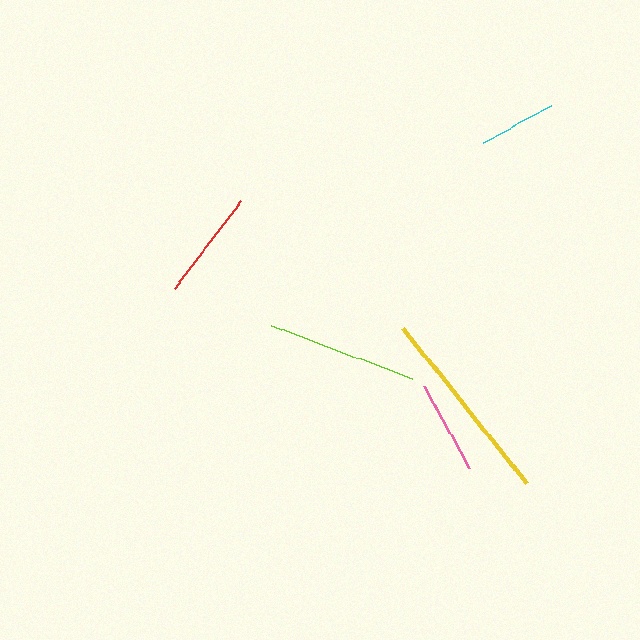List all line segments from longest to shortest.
From longest to shortest: yellow, lime, red, pink, cyan.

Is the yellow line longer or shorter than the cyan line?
The yellow line is longer than the cyan line.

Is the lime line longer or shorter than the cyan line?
The lime line is longer than the cyan line.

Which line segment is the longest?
The yellow line is the longest at approximately 198 pixels.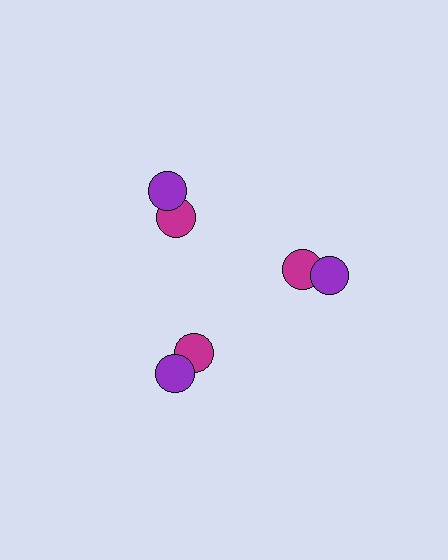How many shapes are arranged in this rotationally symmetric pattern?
There are 6 shapes, arranged in 3 groups of 2.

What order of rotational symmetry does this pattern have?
This pattern has 3-fold rotational symmetry.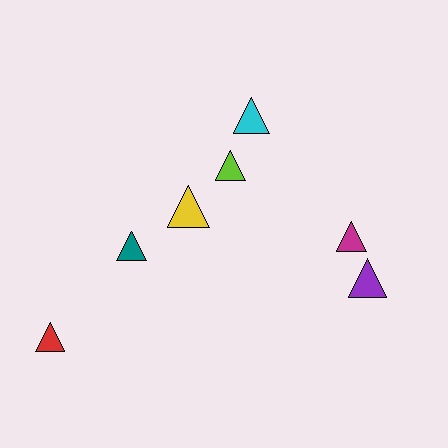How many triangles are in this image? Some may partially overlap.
There are 7 triangles.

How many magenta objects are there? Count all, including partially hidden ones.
There is 1 magenta object.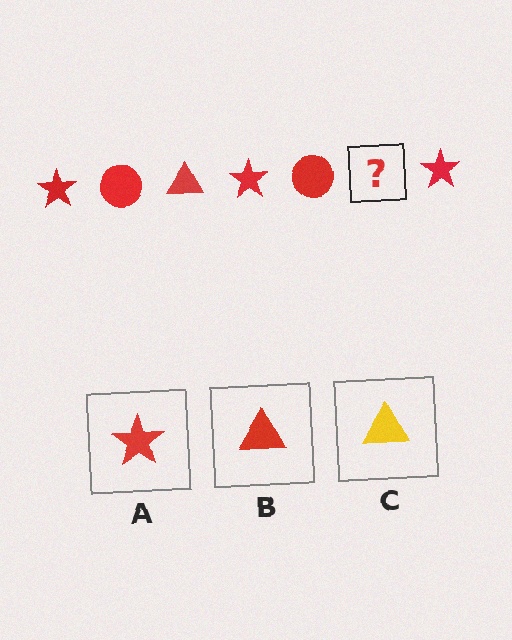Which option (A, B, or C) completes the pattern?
B.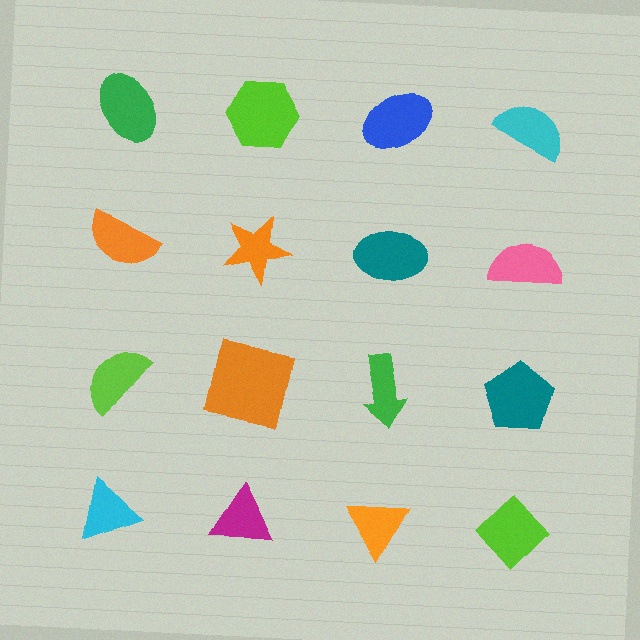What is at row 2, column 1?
An orange semicircle.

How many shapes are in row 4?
4 shapes.